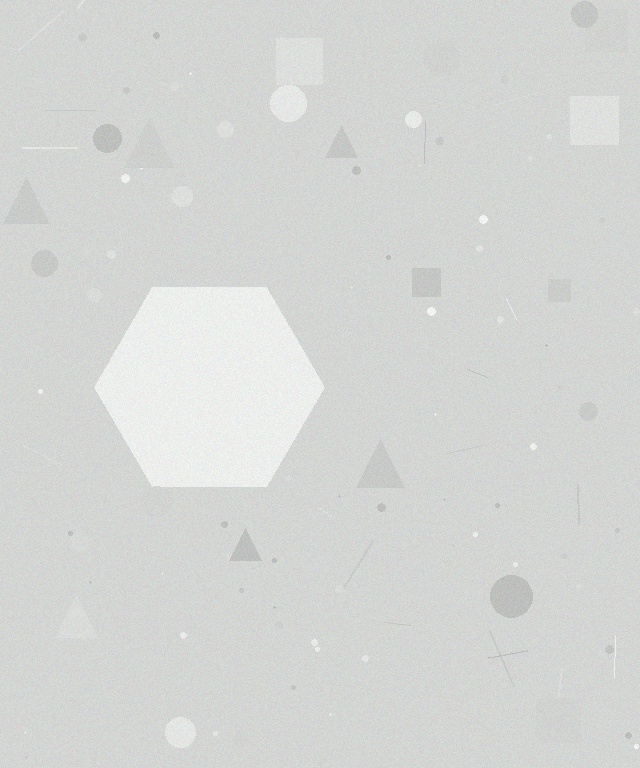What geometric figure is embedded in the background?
A hexagon is embedded in the background.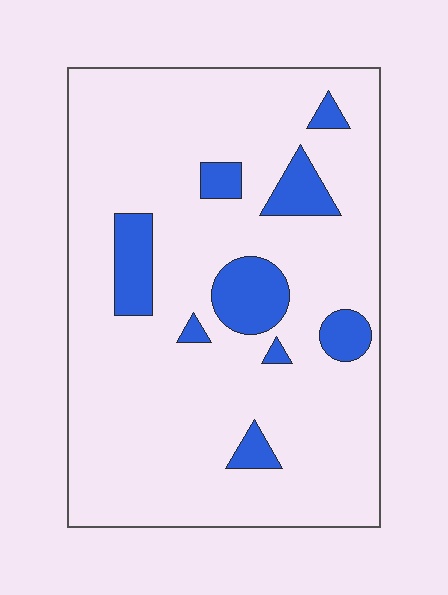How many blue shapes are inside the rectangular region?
9.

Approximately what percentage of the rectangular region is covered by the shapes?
Approximately 15%.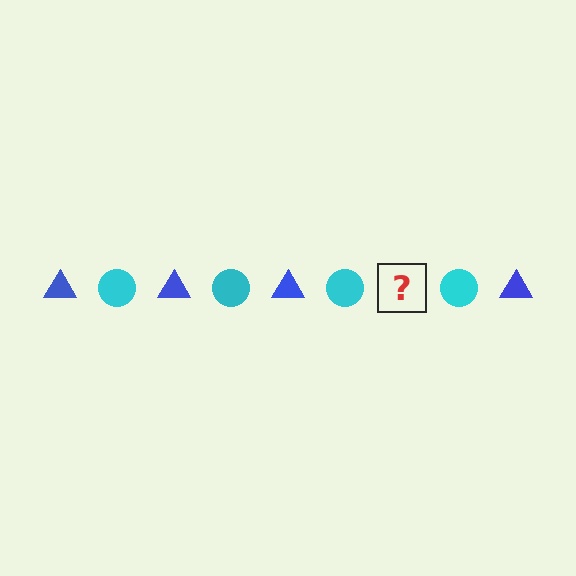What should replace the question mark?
The question mark should be replaced with a blue triangle.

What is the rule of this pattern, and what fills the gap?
The rule is that the pattern alternates between blue triangle and cyan circle. The gap should be filled with a blue triangle.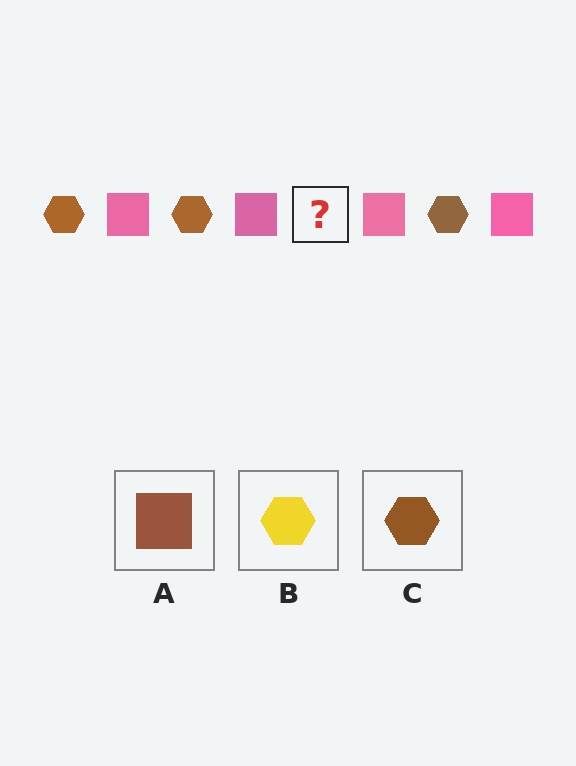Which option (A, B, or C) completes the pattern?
C.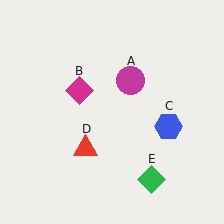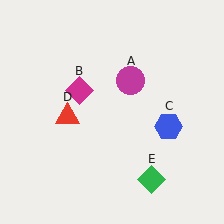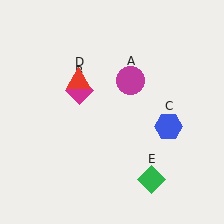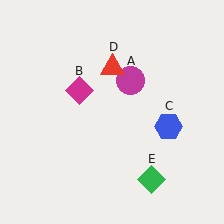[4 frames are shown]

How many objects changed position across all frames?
1 object changed position: red triangle (object D).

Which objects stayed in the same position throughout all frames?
Magenta circle (object A) and magenta diamond (object B) and blue hexagon (object C) and green diamond (object E) remained stationary.